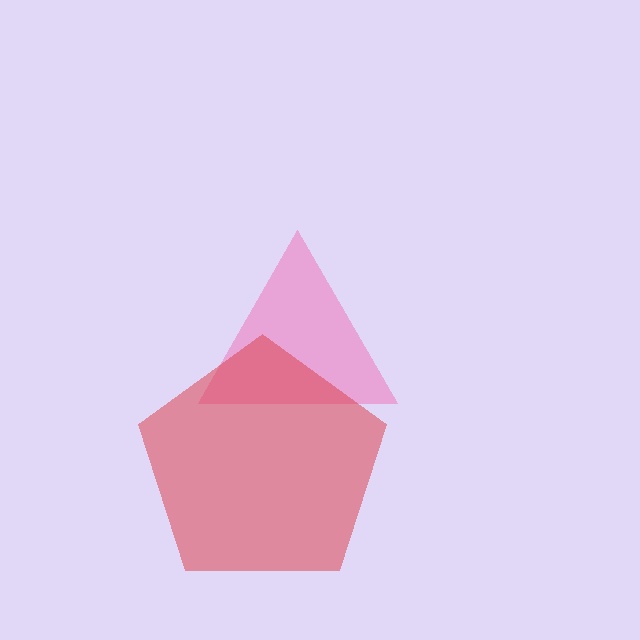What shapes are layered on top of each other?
The layered shapes are: a pink triangle, a red pentagon.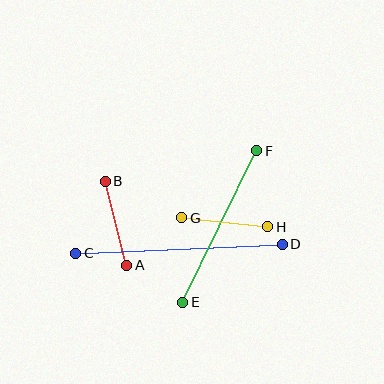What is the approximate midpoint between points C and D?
The midpoint is at approximately (179, 249) pixels.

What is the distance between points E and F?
The distance is approximately 168 pixels.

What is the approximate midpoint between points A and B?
The midpoint is at approximately (116, 223) pixels.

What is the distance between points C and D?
The distance is approximately 207 pixels.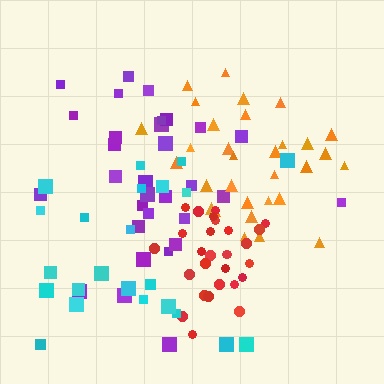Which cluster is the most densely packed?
Red.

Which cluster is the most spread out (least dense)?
Cyan.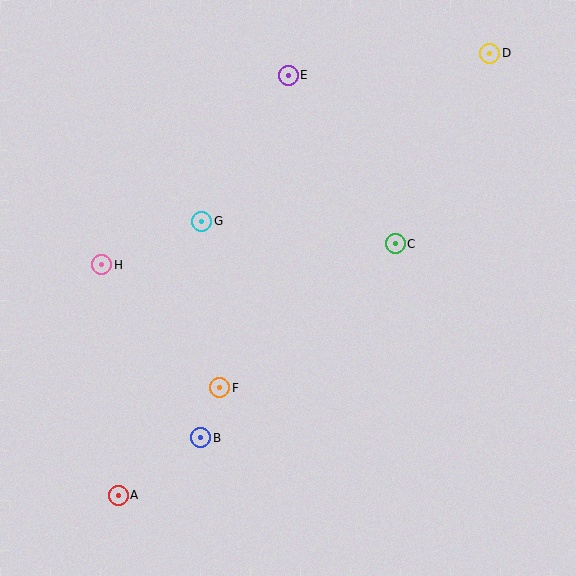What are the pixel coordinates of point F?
Point F is at (220, 388).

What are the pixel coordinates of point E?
Point E is at (288, 75).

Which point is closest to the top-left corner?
Point H is closest to the top-left corner.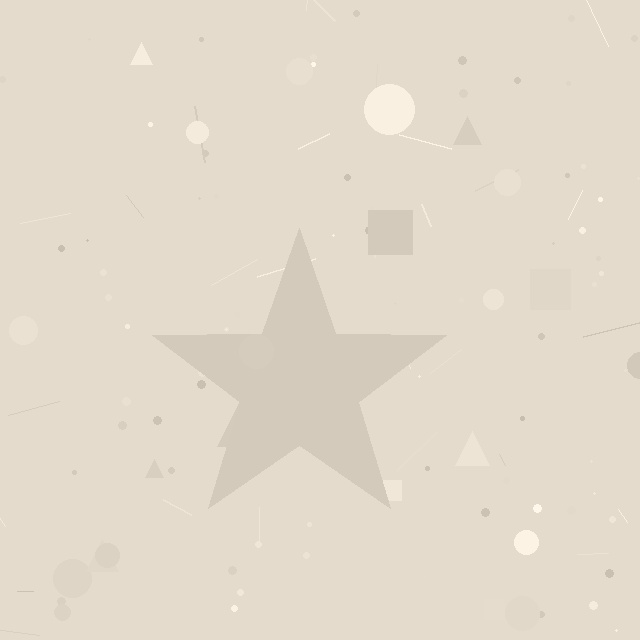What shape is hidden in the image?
A star is hidden in the image.